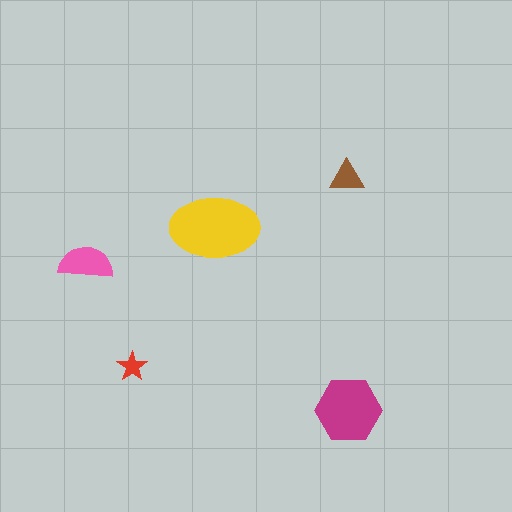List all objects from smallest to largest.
The red star, the brown triangle, the pink semicircle, the magenta hexagon, the yellow ellipse.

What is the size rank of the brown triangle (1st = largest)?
4th.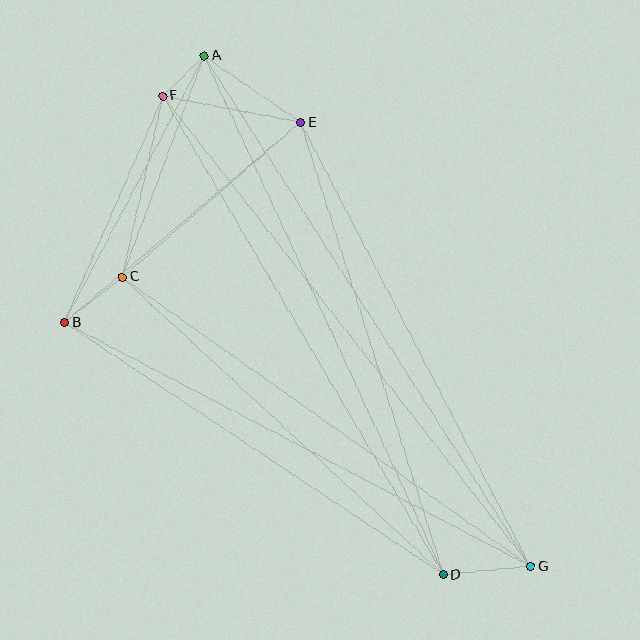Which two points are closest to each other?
Points A and F are closest to each other.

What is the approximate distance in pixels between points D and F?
The distance between D and F is approximately 555 pixels.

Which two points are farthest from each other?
Points A and G are farthest from each other.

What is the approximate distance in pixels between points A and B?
The distance between A and B is approximately 301 pixels.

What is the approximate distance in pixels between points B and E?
The distance between B and E is approximately 310 pixels.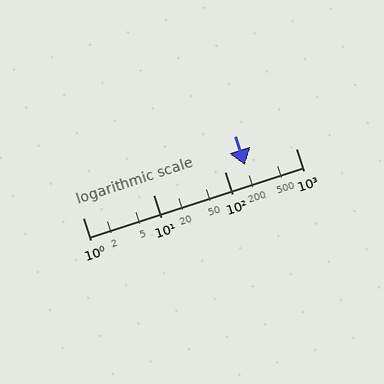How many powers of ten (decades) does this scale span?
The scale spans 3 decades, from 1 to 1000.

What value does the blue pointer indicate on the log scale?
The pointer indicates approximately 190.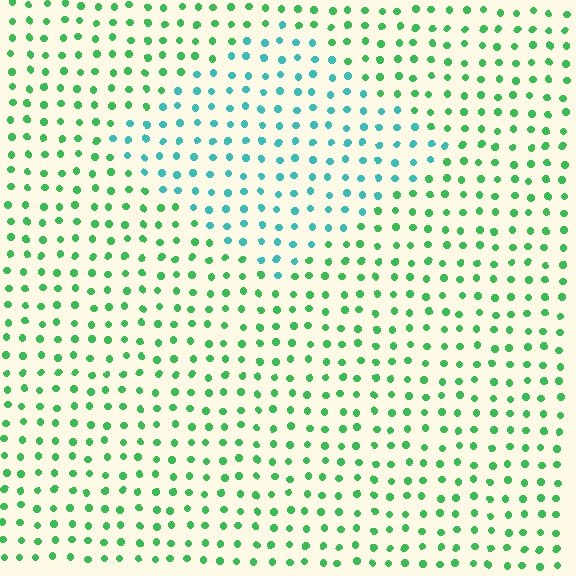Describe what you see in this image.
The image is filled with small green elements in a uniform arrangement. A diamond-shaped region is visible where the elements are tinted to a slightly different hue, forming a subtle color boundary.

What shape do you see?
I see a diamond.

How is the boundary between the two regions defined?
The boundary is defined purely by a slight shift in hue (about 44 degrees). Spacing, size, and orientation are identical on both sides.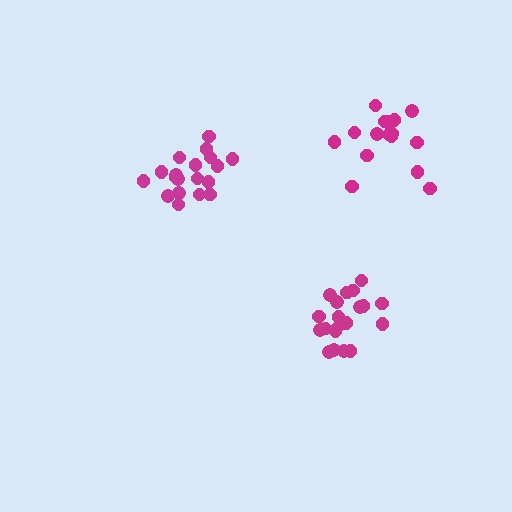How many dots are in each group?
Group 1: 20 dots, Group 2: 19 dots, Group 3: 17 dots (56 total).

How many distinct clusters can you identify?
There are 3 distinct clusters.